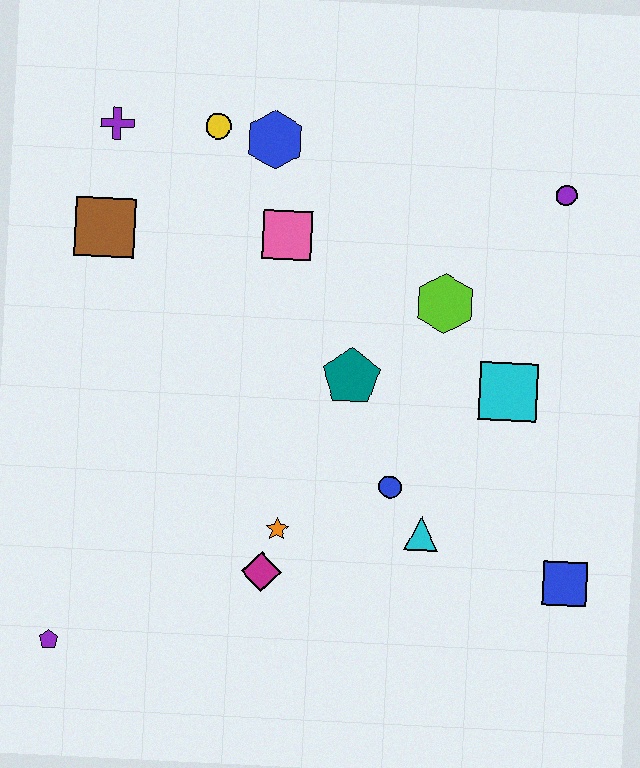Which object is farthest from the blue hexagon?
The purple pentagon is farthest from the blue hexagon.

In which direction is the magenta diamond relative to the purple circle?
The magenta diamond is below the purple circle.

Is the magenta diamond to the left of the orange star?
Yes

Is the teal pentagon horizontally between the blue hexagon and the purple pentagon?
No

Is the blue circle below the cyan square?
Yes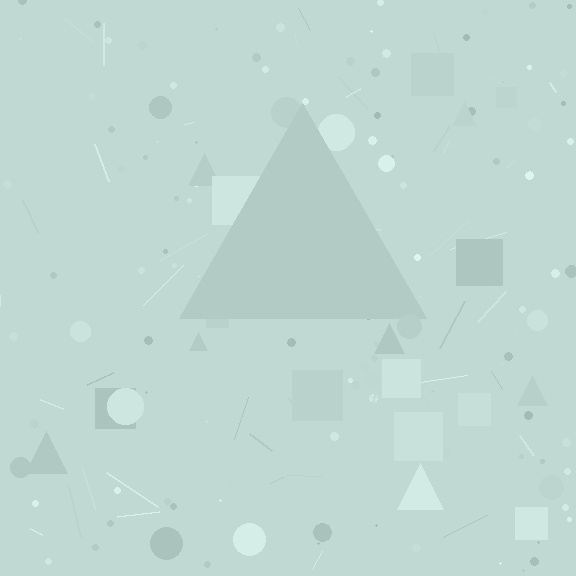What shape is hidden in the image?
A triangle is hidden in the image.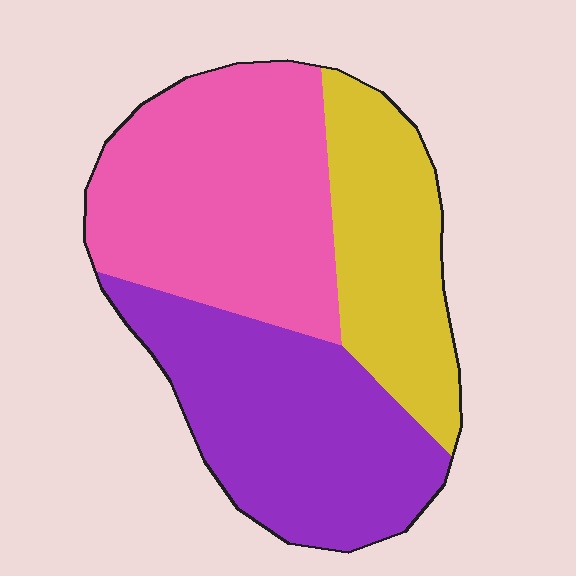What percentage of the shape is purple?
Purple takes up between a quarter and a half of the shape.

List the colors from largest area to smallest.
From largest to smallest: pink, purple, yellow.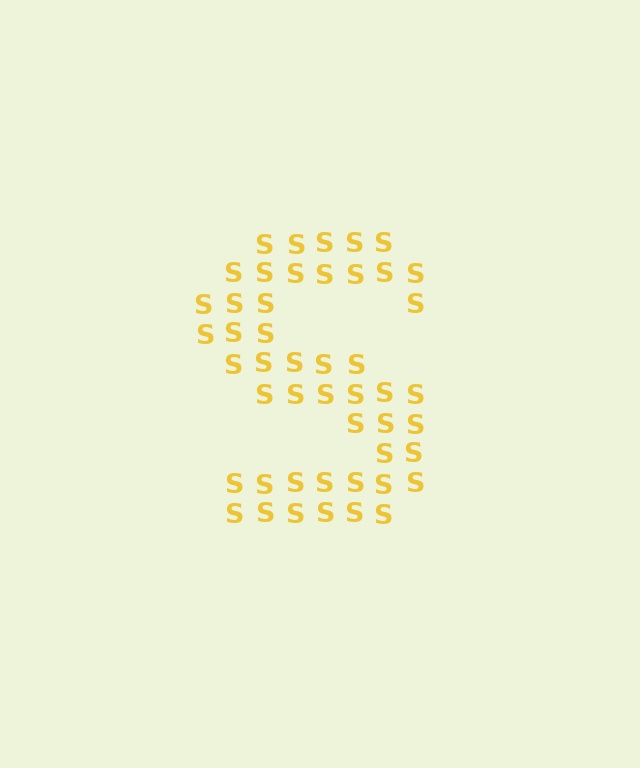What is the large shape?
The large shape is the letter S.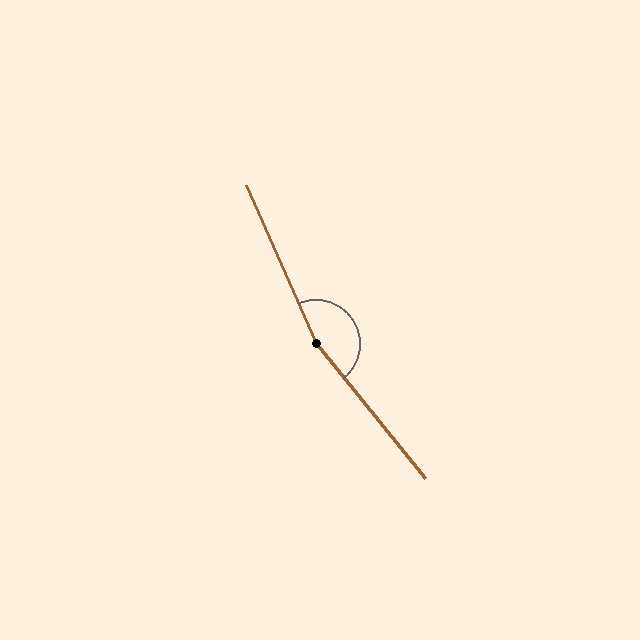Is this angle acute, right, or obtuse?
It is obtuse.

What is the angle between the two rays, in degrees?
Approximately 165 degrees.